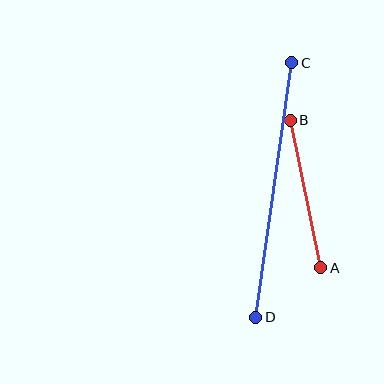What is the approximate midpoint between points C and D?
The midpoint is at approximately (274, 190) pixels.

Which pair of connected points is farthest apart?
Points C and D are farthest apart.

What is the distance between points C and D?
The distance is approximately 257 pixels.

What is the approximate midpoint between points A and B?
The midpoint is at approximately (306, 194) pixels.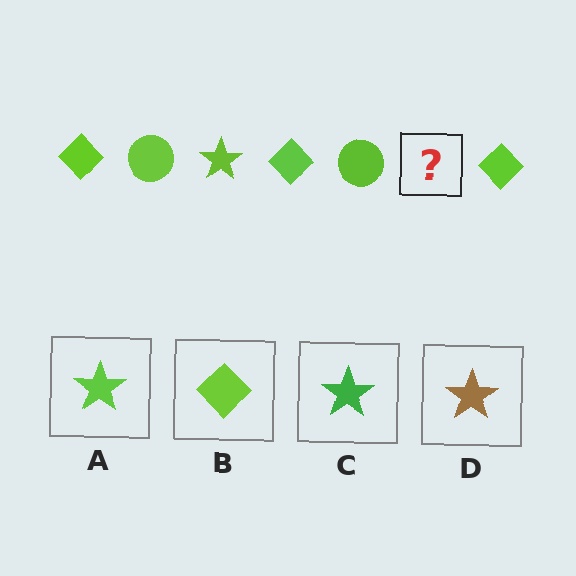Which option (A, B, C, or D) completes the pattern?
A.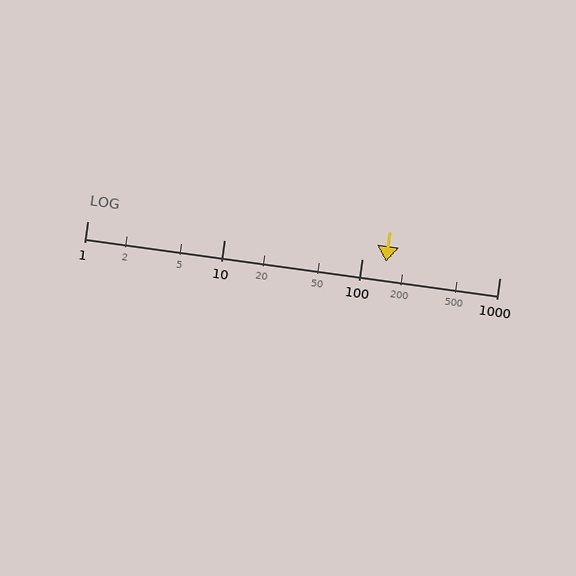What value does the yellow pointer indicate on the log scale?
The pointer indicates approximately 150.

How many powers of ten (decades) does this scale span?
The scale spans 3 decades, from 1 to 1000.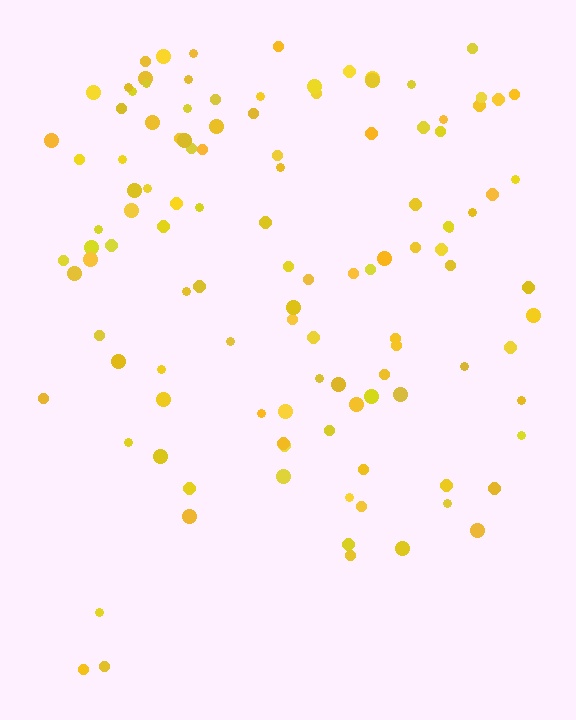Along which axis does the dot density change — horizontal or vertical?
Vertical.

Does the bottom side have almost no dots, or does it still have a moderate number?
Still a moderate number, just noticeably fewer than the top.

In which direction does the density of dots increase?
From bottom to top, with the top side densest.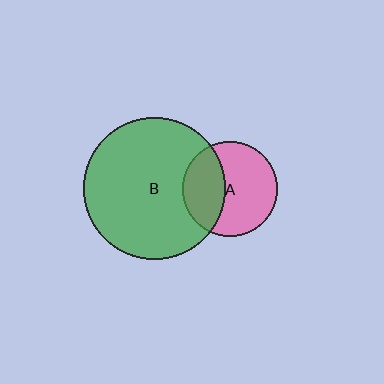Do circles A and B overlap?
Yes.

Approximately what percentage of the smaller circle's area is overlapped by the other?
Approximately 35%.